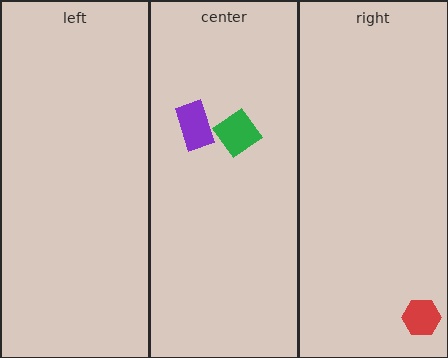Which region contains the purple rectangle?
The center region.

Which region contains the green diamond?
The center region.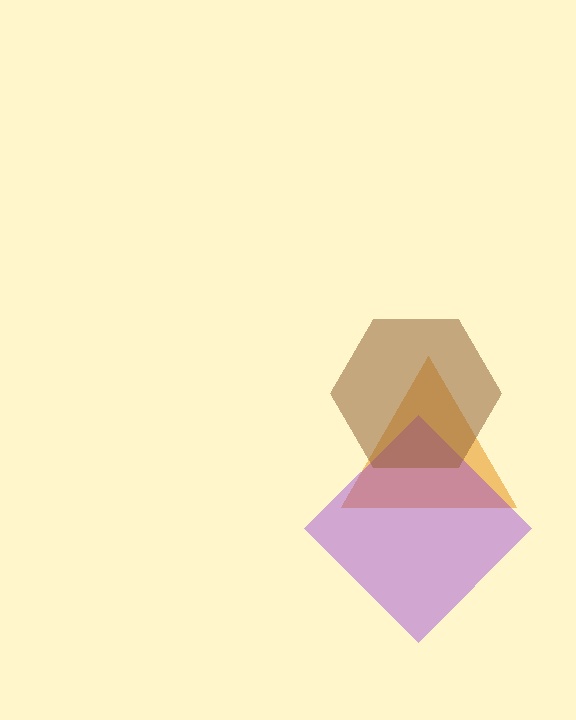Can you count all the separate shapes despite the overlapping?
Yes, there are 3 separate shapes.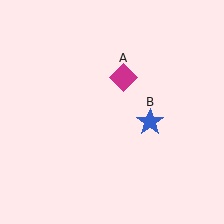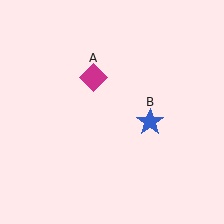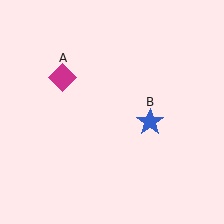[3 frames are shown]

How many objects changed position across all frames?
1 object changed position: magenta diamond (object A).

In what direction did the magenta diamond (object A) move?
The magenta diamond (object A) moved left.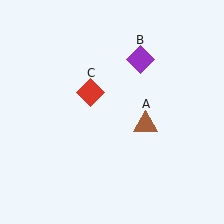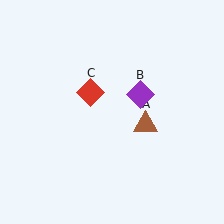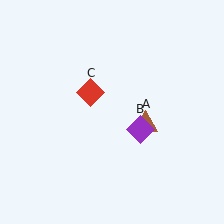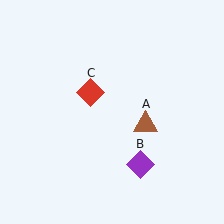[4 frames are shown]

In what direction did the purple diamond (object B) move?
The purple diamond (object B) moved down.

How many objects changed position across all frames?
1 object changed position: purple diamond (object B).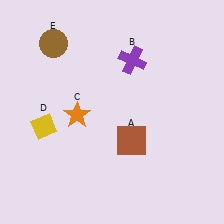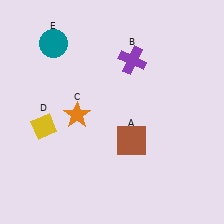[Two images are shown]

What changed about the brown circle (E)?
In Image 1, E is brown. In Image 2, it changed to teal.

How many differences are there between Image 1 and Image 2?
There is 1 difference between the two images.